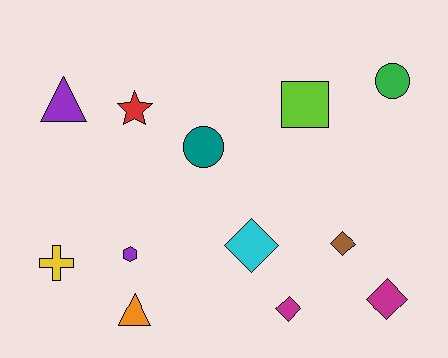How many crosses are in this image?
There is 1 cross.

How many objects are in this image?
There are 12 objects.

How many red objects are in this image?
There is 1 red object.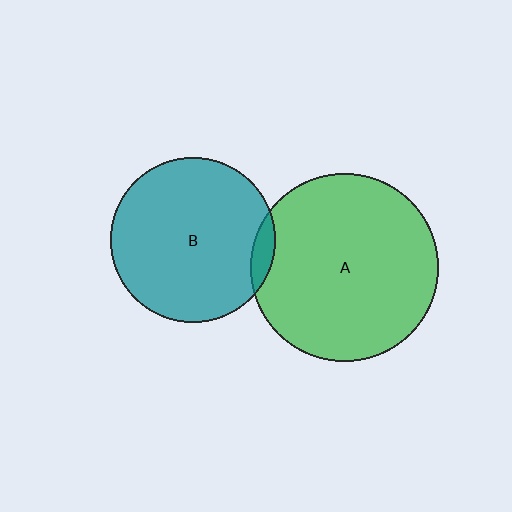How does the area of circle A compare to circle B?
Approximately 1.3 times.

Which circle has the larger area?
Circle A (green).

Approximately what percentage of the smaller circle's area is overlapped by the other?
Approximately 5%.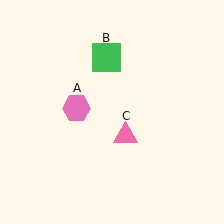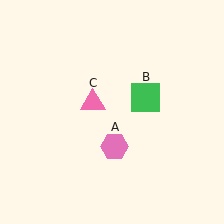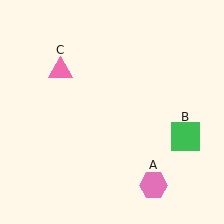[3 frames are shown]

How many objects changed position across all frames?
3 objects changed position: pink hexagon (object A), green square (object B), pink triangle (object C).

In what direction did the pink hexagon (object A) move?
The pink hexagon (object A) moved down and to the right.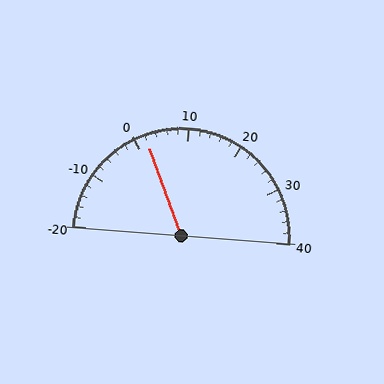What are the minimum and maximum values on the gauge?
The gauge ranges from -20 to 40.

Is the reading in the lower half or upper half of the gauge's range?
The reading is in the lower half of the range (-20 to 40).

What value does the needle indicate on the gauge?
The needle indicates approximately 2.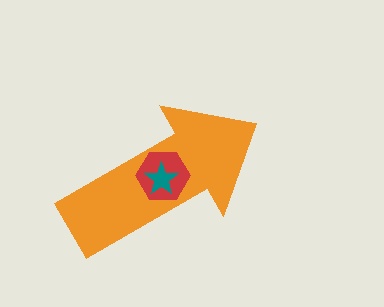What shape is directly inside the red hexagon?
The teal star.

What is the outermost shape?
The orange arrow.